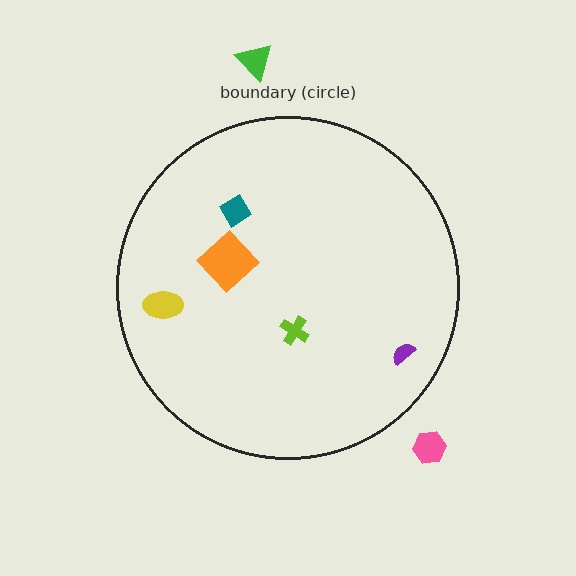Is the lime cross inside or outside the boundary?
Inside.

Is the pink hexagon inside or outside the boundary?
Outside.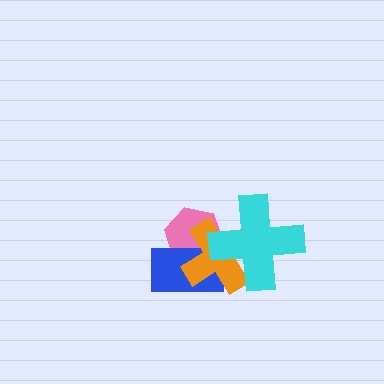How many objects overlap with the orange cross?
3 objects overlap with the orange cross.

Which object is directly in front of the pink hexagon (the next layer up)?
The blue rectangle is directly in front of the pink hexagon.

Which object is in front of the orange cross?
The cyan cross is in front of the orange cross.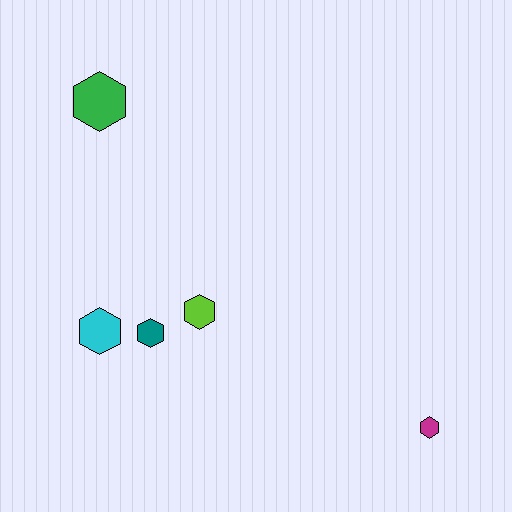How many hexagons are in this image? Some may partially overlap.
There are 5 hexagons.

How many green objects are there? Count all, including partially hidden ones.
There is 1 green object.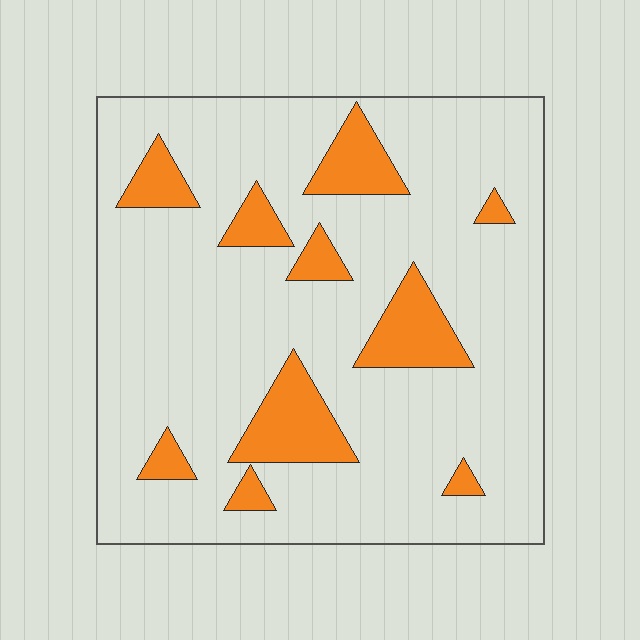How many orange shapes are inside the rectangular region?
10.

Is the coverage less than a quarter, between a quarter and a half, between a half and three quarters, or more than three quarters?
Less than a quarter.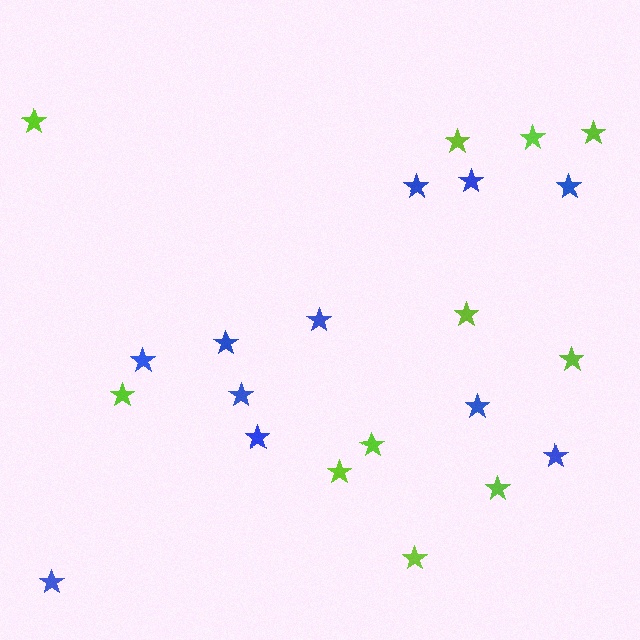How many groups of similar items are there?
There are 2 groups: one group of blue stars (11) and one group of lime stars (11).